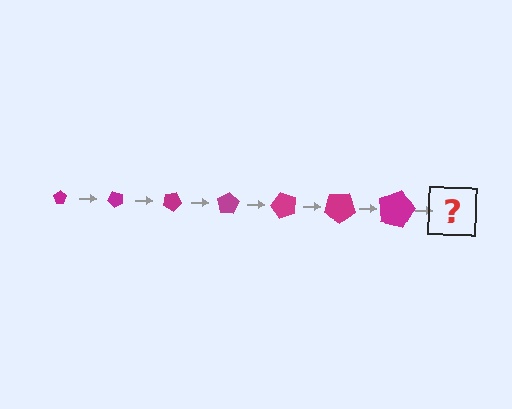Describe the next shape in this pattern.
It should be a pentagon, larger than the previous one and rotated 350 degrees from the start.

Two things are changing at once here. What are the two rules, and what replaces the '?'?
The two rules are that the pentagon grows larger each step and it rotates 50 degrees each step. The '?' should be a pentagon, larger than the previous one and rotated 350 degrees from the start.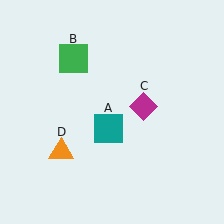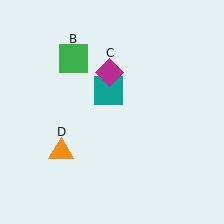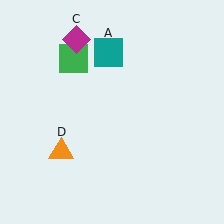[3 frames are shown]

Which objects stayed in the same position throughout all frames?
Green square (object B) and orange triangle (object D) remained stationary.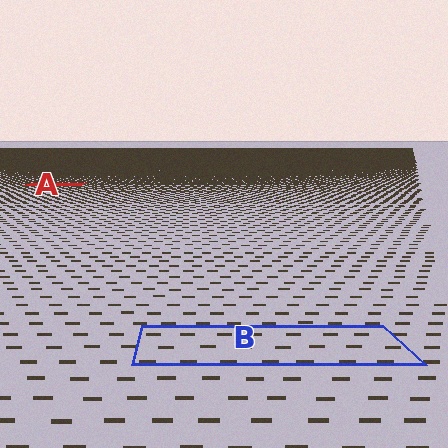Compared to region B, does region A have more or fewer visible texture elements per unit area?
Region A has more texture elements per unit area — they are packed more densely because it is farther away.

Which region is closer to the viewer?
Region B is closer. The texture elements there are larger and more spread out.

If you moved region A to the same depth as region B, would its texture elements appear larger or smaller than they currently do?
They would appear larger. At a closer depth, the same texture elements are projected at a bigger on-screen size.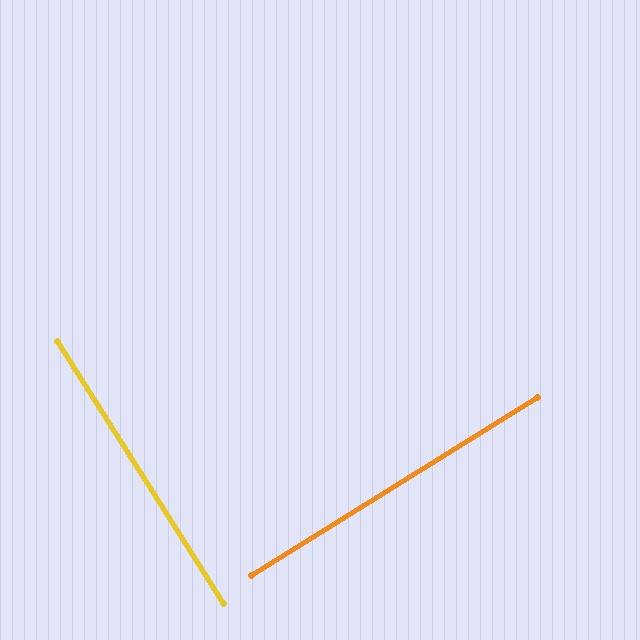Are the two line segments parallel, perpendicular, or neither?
Perpendicular — they meet at approximately 90°.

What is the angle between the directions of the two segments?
Approximately 90 degrees.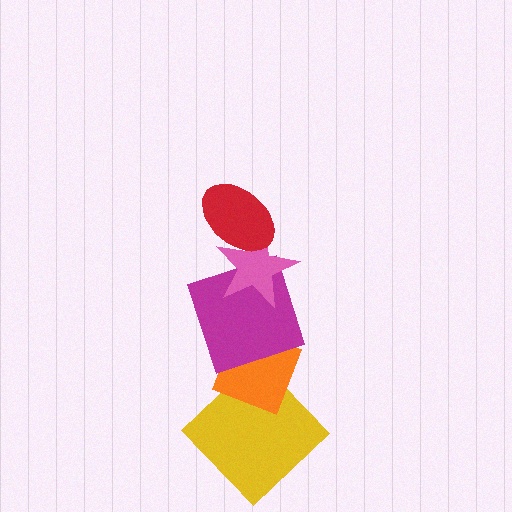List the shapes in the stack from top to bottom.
From top to bottom: the red ellipse, the pink star, the magenta square, the orange diamond, the yellow diamond.